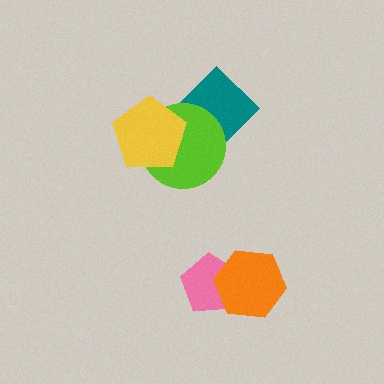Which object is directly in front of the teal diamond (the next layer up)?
The lime circle is directly in front of the teal diamond.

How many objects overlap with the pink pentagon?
1 object overlaps with the pink pentagon.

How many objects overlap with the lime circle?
2 objects overlap with the lime circle.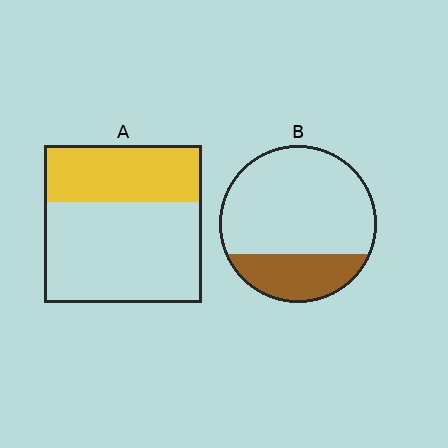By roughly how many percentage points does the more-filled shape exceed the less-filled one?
By roughly 10 percentage points (A over B).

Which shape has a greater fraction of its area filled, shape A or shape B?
Shape A.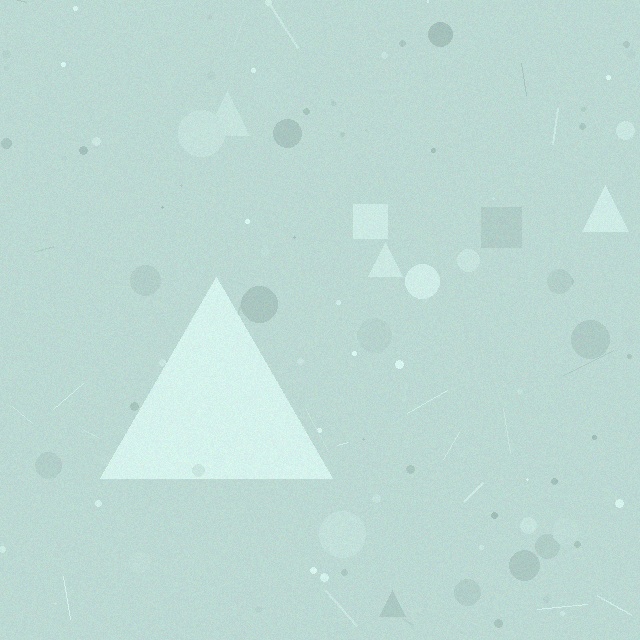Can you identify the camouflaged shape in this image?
The camouflaged shape is a triangle.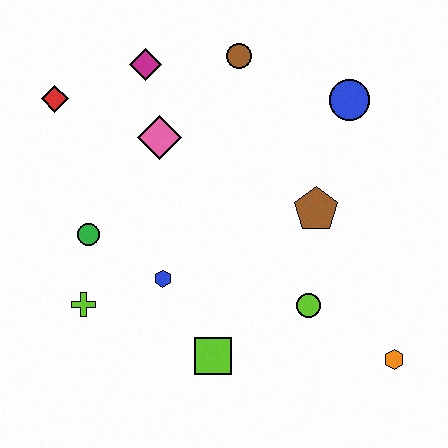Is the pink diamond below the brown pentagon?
No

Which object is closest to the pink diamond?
The magenta diamond is closest to the pink diamond.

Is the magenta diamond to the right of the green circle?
Yes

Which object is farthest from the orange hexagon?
The red diamond is farthest from the orange hexagon.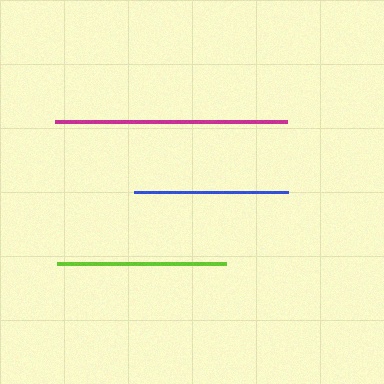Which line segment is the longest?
The magenta line is the longest at approximately 231 pixels.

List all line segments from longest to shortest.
From longest to shortest: magenta, lime, blue.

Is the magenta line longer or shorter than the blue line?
The magenta line is longer than the blue line.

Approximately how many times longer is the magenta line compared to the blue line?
The magenta line is approximately 1.5 times the length of the blue line.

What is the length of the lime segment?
The lime segment is approximately 169 pixels long.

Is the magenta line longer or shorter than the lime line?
The magenta line is longer than the lime line.